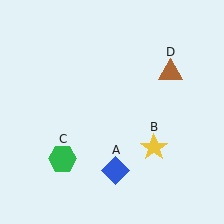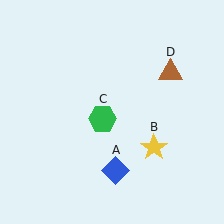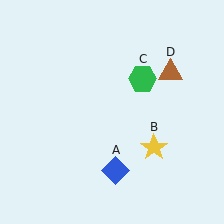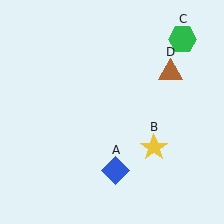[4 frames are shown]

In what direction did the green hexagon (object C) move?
The green hexagon (object C) moved up and to the right.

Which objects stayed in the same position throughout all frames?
Blue diamond (object A) and yellow star (object B) and brown triangle (object D) remained stationary.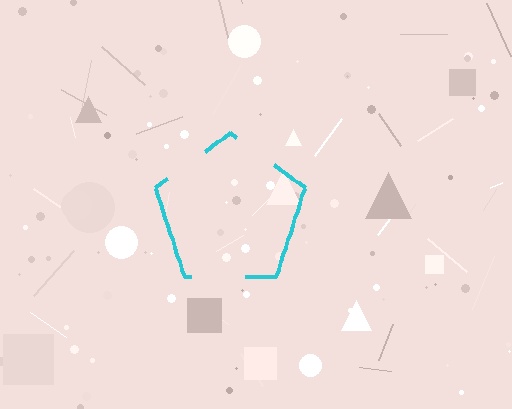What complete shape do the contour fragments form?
The contour fragments form a pentagon.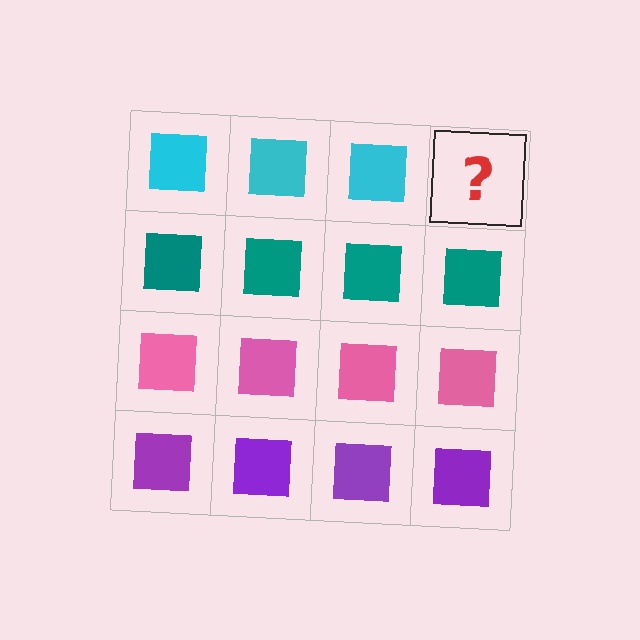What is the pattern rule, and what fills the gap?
The rule is that each row has a consistent color. The gap should be filled with a cyan square.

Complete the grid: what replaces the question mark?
The question mark should be replaced with a cyan square.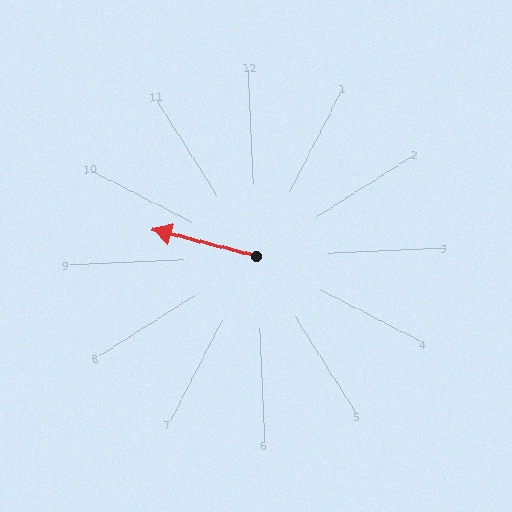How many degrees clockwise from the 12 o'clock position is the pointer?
Approximately 287 degrees.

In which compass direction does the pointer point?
West.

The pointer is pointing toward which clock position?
Roughly 10 o'clock.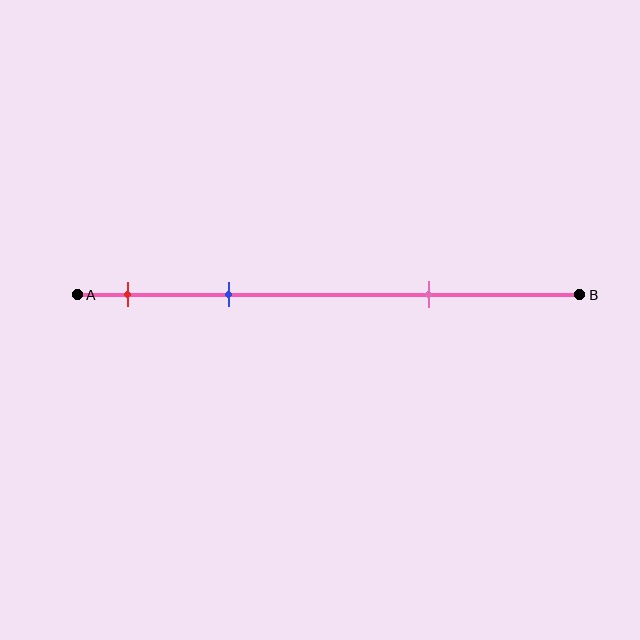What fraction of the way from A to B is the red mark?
The red mark is approximately 10% (0.1) of the way from A to B.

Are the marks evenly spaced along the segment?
No, the marks are not evenly spaced.